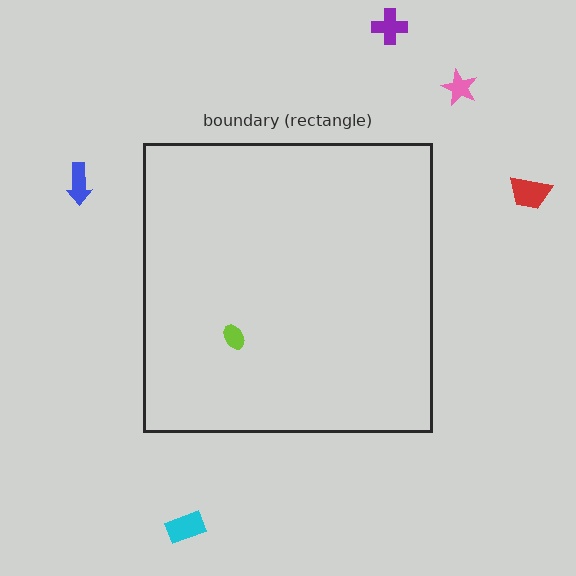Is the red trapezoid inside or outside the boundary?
Outside.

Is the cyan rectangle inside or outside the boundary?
Outside.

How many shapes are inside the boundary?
1 inside, 5 outside.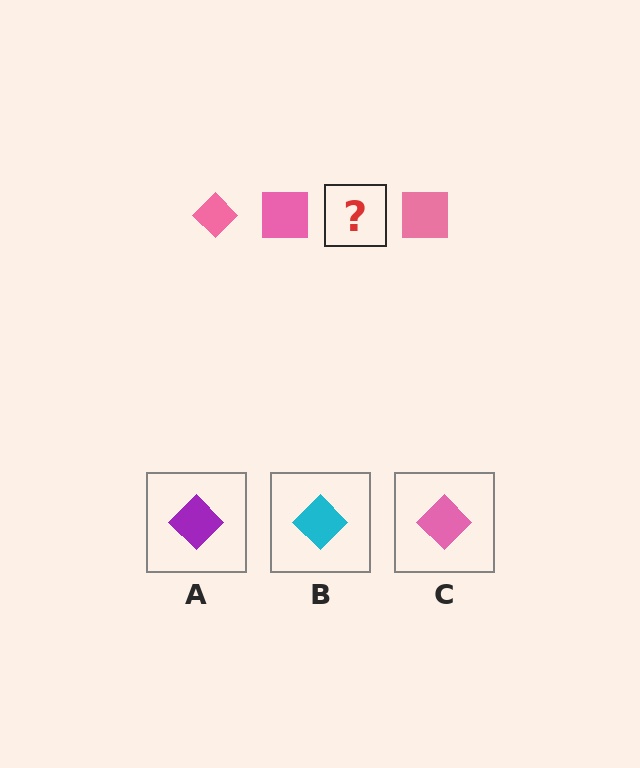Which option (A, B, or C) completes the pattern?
C.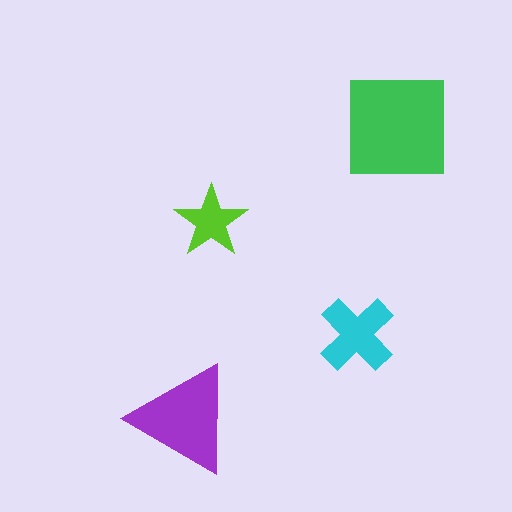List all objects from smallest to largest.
The lime star, the cyan cross, the purple triangle, the green square.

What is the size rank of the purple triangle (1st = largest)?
2nd.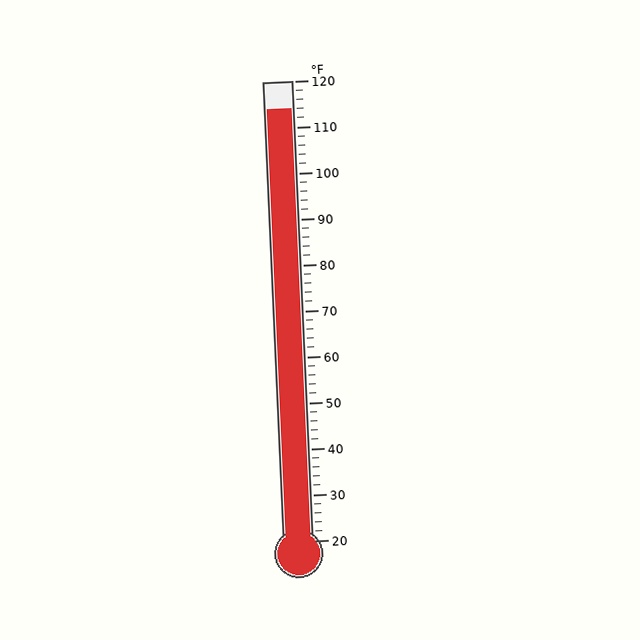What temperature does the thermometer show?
The thermometer shows approximately 114°F.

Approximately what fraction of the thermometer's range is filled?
The thermometer is filled to approximately 95% of its range.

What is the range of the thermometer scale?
The thermometer scale ranges from 20°F to 120°F.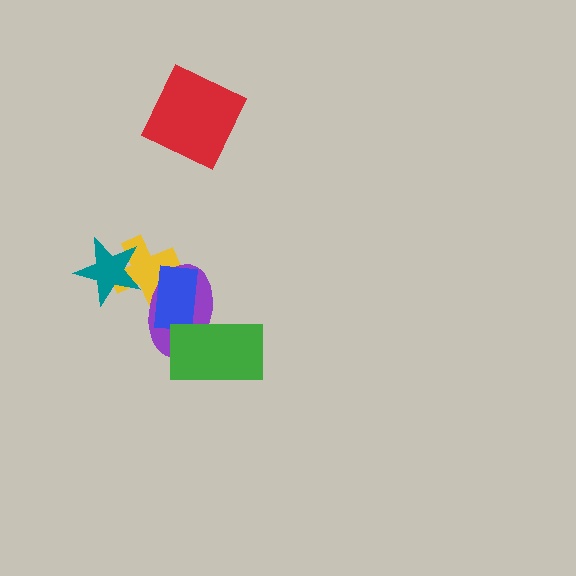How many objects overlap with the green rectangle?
2 objects overlap with the green rectangle.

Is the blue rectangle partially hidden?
Yes, it is partially covered by another shape.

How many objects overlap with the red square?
0 objects overlap with the red square.